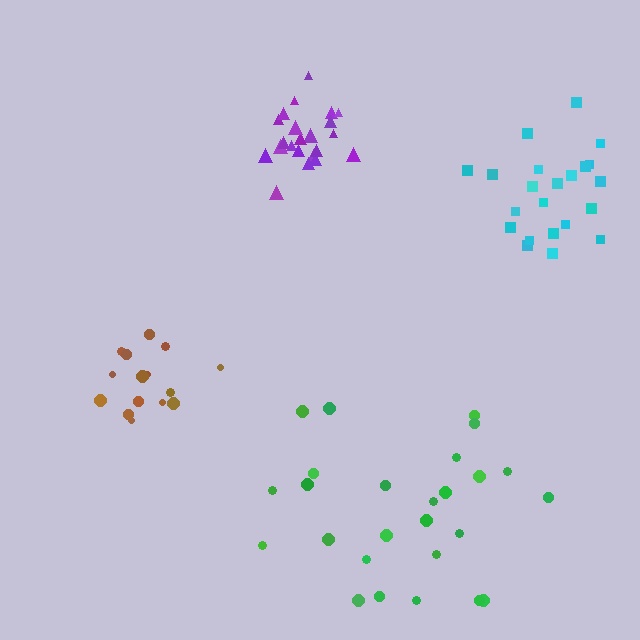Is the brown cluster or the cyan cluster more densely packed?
Brown.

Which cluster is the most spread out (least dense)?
Green.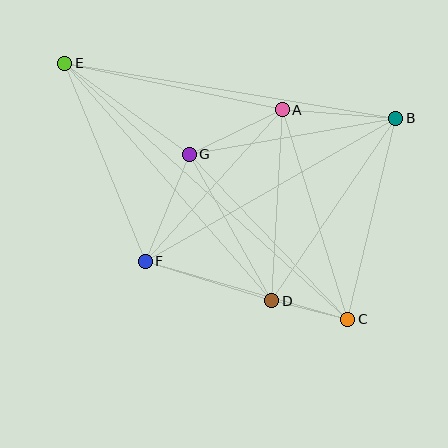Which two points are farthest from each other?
Points C and E are farthest from each other.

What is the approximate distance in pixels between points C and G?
The distance between C and G is approximately 229 pixels.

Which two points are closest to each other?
Points C and D are closest to each other.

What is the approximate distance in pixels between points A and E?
The distance between A and E is approximately 222 pixels.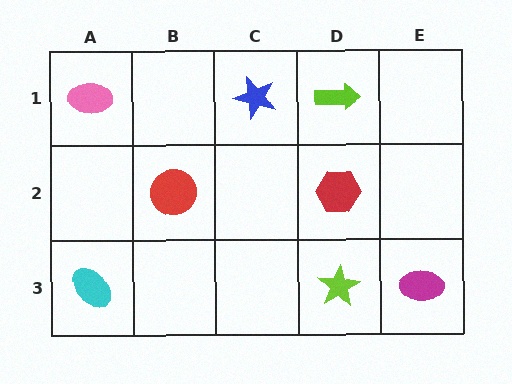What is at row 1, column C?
A blue star.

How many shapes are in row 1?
3 shapes.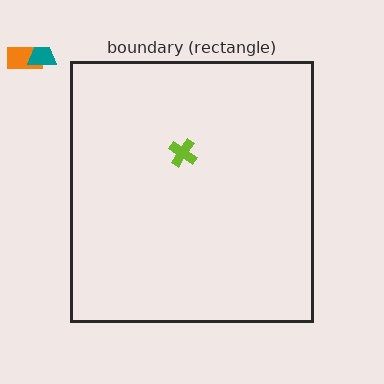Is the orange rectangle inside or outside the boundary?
Outside.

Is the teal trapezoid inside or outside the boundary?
Outside.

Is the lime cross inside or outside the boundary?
Inside.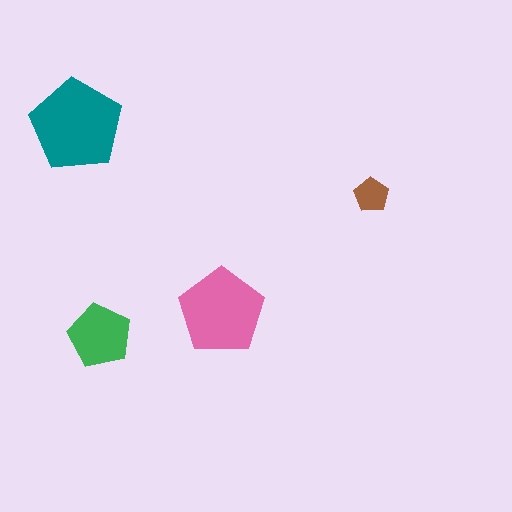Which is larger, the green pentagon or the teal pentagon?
The teal one.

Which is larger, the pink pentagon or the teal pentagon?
The teal one.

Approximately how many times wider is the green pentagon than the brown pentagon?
About 2 times wider.